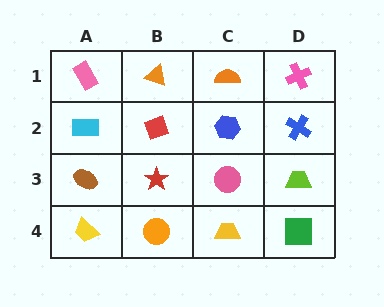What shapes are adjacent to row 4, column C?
A pink circle (row 3, column C), an orange circle (row 4, column B), a green square (row 4, column D).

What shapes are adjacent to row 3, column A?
A cyan rectangle (row 2, column A), a yellow trapezoid (row 4, column A), a red star (row 3, column B).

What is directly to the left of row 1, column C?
An orange triangle.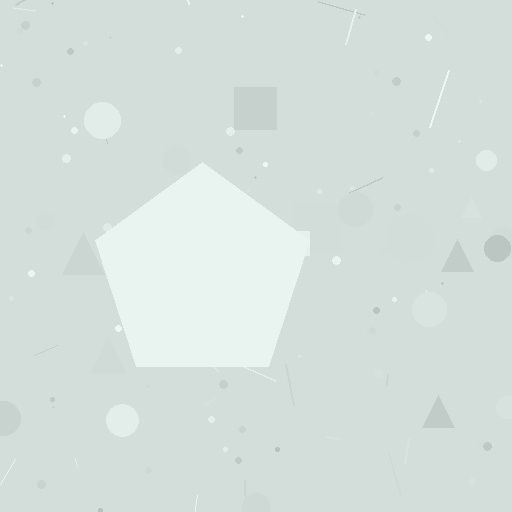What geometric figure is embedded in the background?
A pentagon is embedded in the background.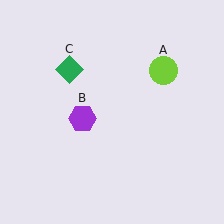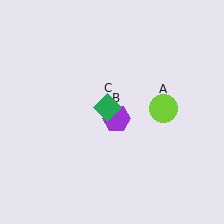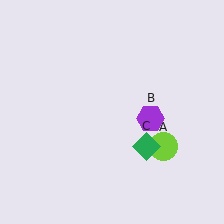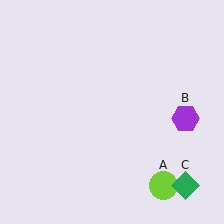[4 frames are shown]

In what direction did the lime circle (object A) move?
The lime circle (object A) moved down.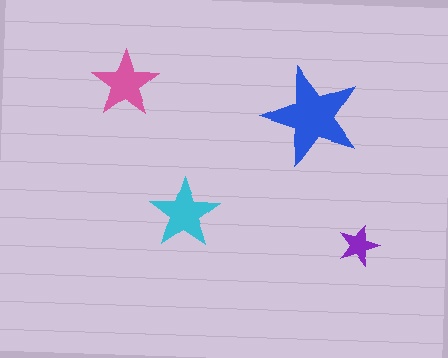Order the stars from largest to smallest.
the blue one, the cyan one, the pink one, the purple one.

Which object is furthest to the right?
The purple star is rightmost.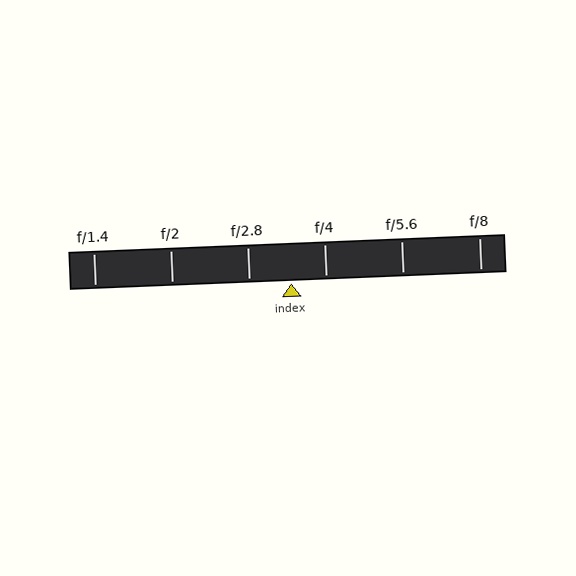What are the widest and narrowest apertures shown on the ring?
The widest aperture shown is f/1.4 and the narrowest is f/8.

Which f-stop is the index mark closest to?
The index mark is closest to f/4.